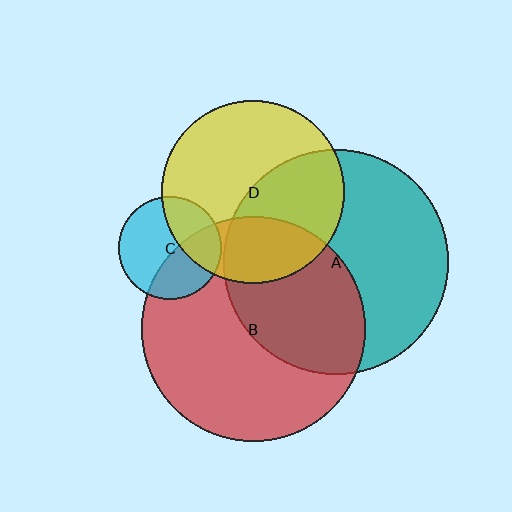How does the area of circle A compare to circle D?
Approximately 1.5 times.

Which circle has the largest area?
Circle A (teal).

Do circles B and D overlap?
Yes.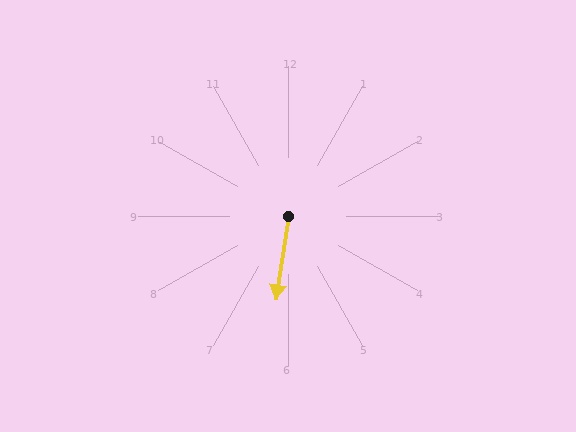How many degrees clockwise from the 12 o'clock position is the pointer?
Approximately 188 degrees.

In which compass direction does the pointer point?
South.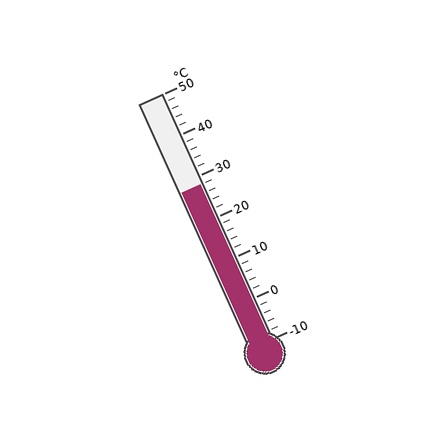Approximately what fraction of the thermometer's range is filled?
The thermometer is filled to approximately 65% of its range.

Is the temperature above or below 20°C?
The temperature is above 20°C.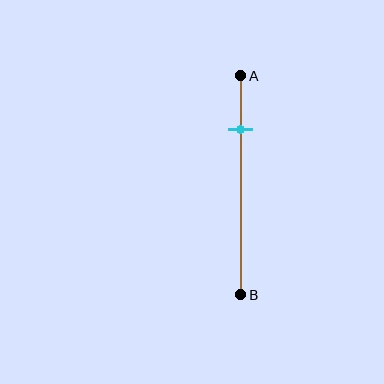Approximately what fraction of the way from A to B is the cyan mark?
The cyan mark is approximately 25% of the way from A to B.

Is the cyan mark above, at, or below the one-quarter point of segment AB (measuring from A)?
The cyan mark is approximately at the one-quarter point of segment AB.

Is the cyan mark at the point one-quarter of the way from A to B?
Yes, the mark is approximately at the one-quarter point.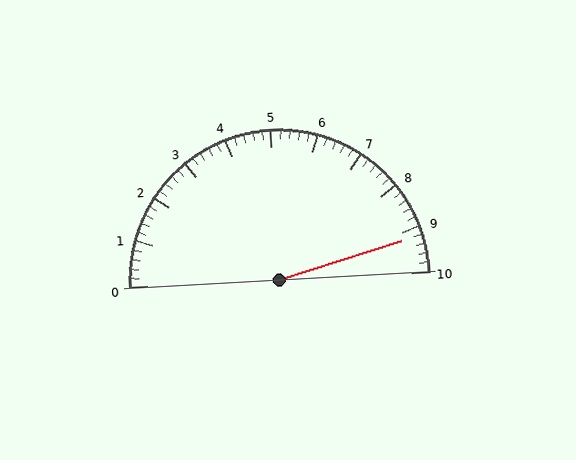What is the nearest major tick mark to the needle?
The nearest major tick mark is 9.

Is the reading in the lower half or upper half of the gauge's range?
The reading is in the upper half of the range (0 to 10).